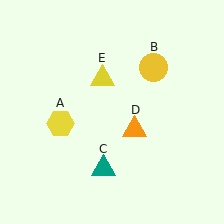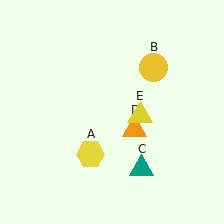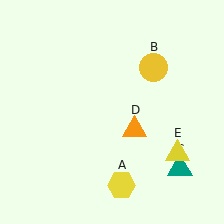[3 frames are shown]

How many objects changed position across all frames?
3 objects changed position: yellow hexagon (object A), teal triangle (object C), yellow triangle (object E).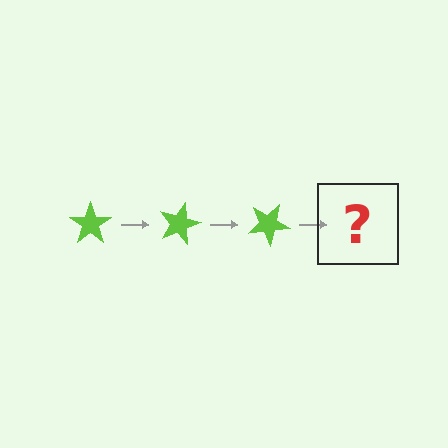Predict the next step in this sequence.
The next step is a lime star rotated 45 degrees.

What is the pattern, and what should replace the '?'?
The pattern is that the star rotates 15 degrees each step. The '?' should be a lime star rotated 45 degrees.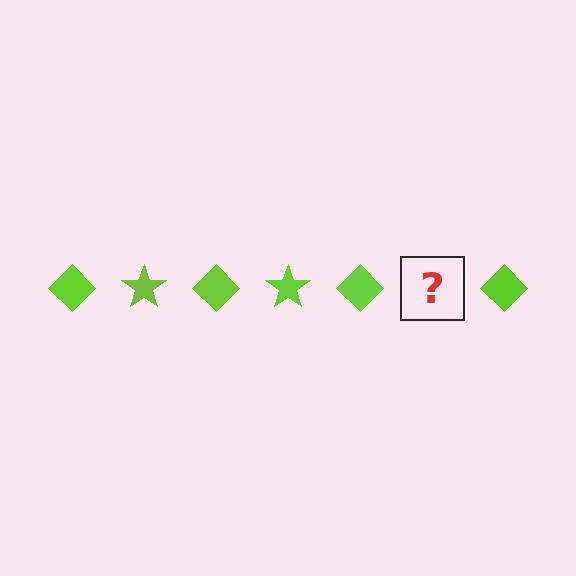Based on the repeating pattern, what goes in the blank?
The blank should be a lime star.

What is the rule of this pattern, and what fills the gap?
The rule is that the pattern cycles through diamond, star shapes in lime. The gap should be filled with a lime star.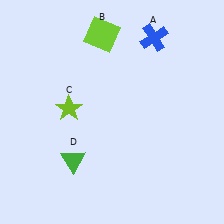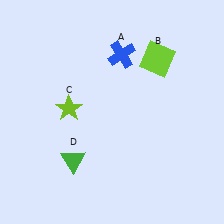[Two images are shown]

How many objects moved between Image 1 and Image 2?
2 objects moved between the two images.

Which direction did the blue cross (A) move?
The blue cross (A) moved left.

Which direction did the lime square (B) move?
The lime square (B) moved right.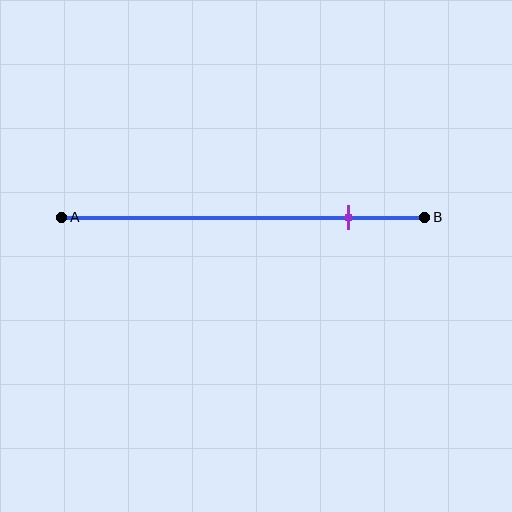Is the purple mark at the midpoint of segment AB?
No, the mark is at about 80% from A, not at the 50% midpoint.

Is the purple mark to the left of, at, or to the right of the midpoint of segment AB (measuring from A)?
The purple mark is to the right of the midpoint of segment AB.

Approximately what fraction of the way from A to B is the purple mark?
The purple mark is approximately 80% of the way from A to B.